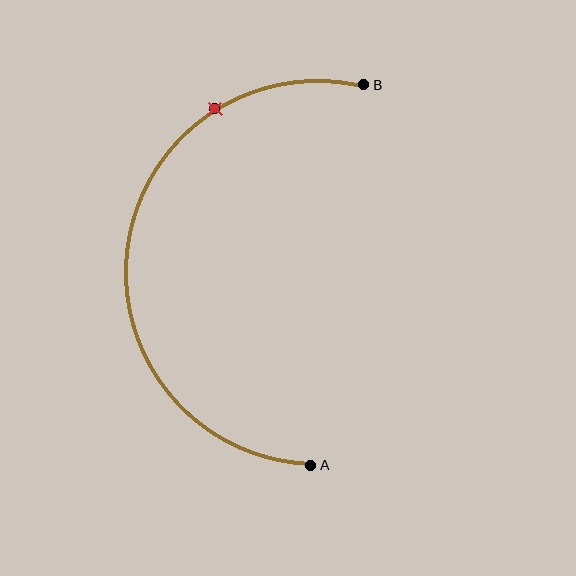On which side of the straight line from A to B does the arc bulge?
The arc bulges to the left of the straight line connecting A and B.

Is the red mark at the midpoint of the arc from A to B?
No. The red mark lies on the arc but is closer to endpoint B. The arc midpoint would be at the point on the curve equidistant along the arc from both A and B.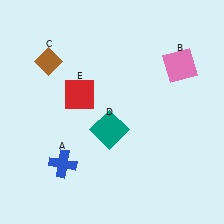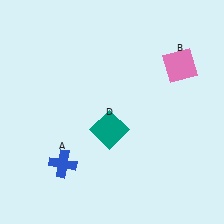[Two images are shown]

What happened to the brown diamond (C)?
The brown diamond (C) was removed in Image 2. It was in the top-left area of Image 1.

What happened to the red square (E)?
The red square (E) was removed in Image 2. It was in the top-left area of Image 1.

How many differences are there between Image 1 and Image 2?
There are 2 differences between the two images.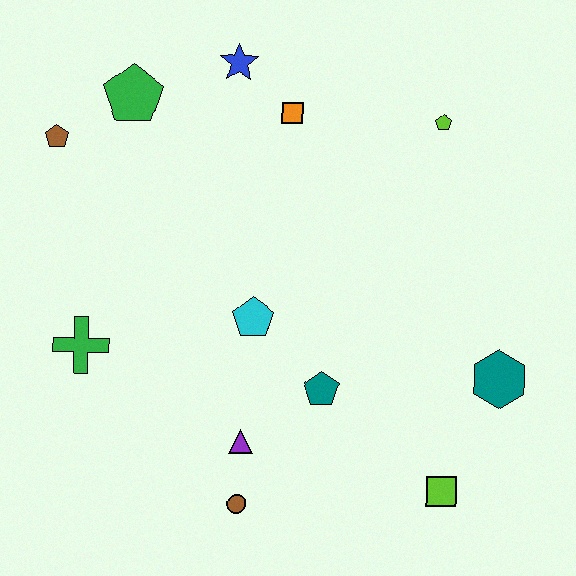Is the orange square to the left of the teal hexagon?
Yes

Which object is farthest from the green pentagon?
The lime square is farthest from the green pentagon.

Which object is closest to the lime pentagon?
The orange square is closest to the lime pentagon.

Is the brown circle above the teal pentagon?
No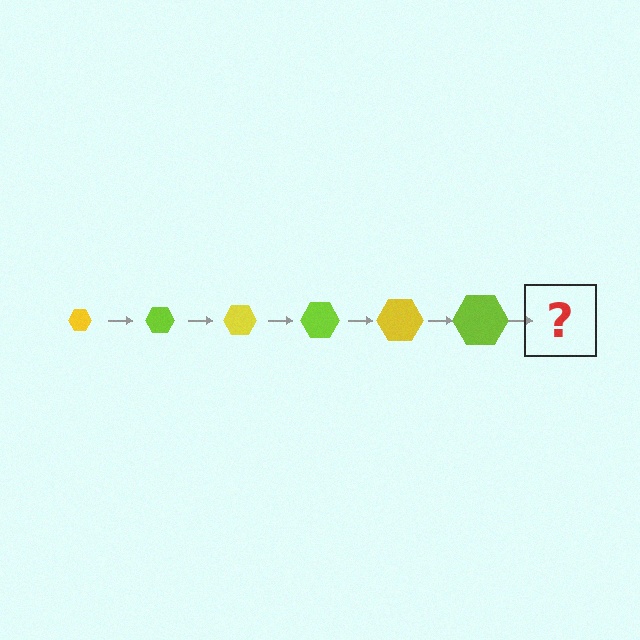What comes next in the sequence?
The next element should be a yellow hexagon, larger than the previous one.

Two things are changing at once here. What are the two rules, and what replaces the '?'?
The two rules are that the hexagon grows larger each step and the color cycles through yellow and lime. The '?' should be a yellow hexagon, larger than the previous one.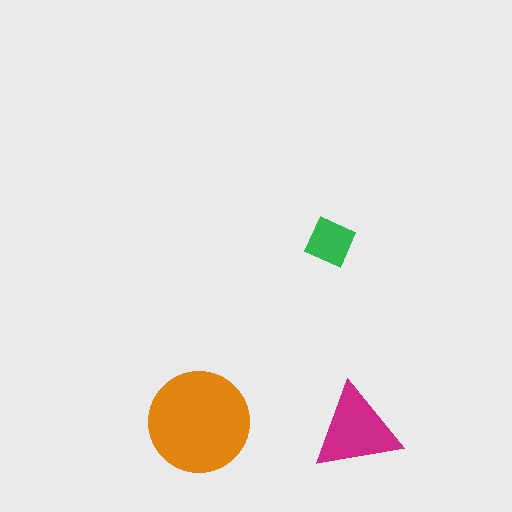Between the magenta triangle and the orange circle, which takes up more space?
The orange circle.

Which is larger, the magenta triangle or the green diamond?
The magenta triangle.